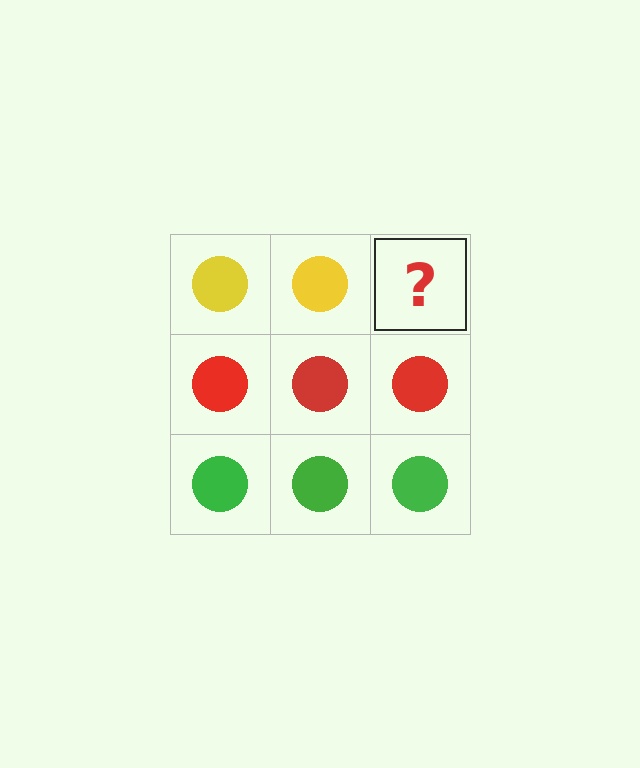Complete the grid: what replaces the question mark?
The question mark should be replaced with a yellow circle.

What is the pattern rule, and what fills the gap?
The rule is that each row has a consistent color. The gap should be filled with a yellow circle.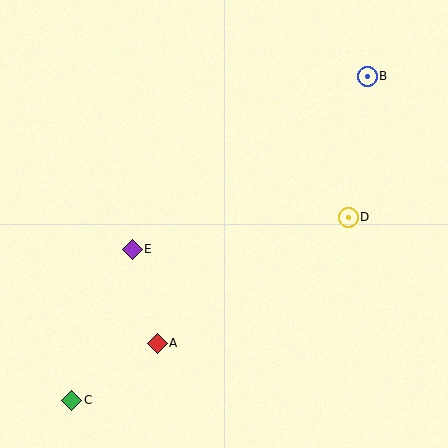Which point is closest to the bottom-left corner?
Point C is closest to the bottom-left corner.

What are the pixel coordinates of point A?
Point A is at (157, 343).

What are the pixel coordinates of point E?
Point E is at (132, 249).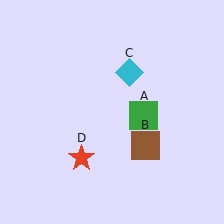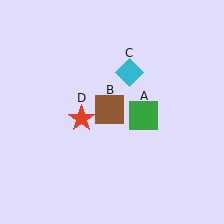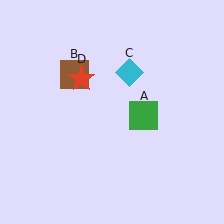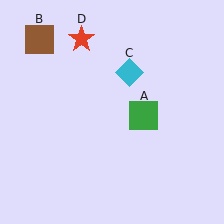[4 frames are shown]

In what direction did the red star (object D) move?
The red star (object D) moved up.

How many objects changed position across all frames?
2 objects changed position: brown square (object B), red star (object D).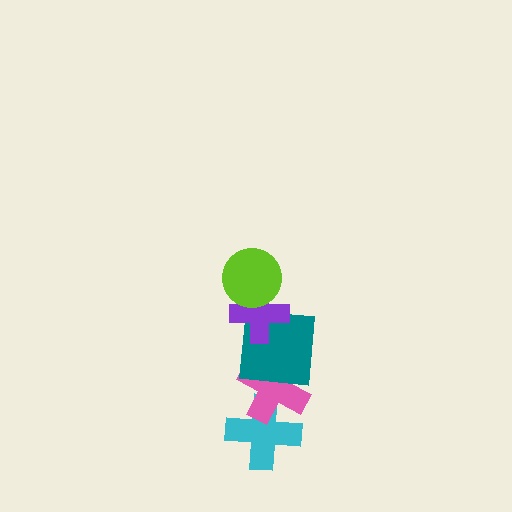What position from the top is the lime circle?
The lime circle is 1st from the top.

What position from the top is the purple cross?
The purple cross is 2nd from the top.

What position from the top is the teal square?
The teal square is 3rd from the top.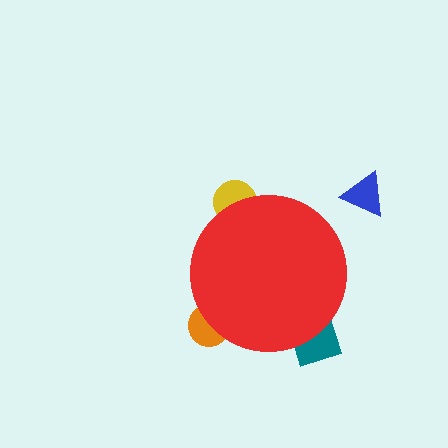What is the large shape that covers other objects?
A red circle.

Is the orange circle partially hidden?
Yes, the orange circle is partially hidden behind the red circle.